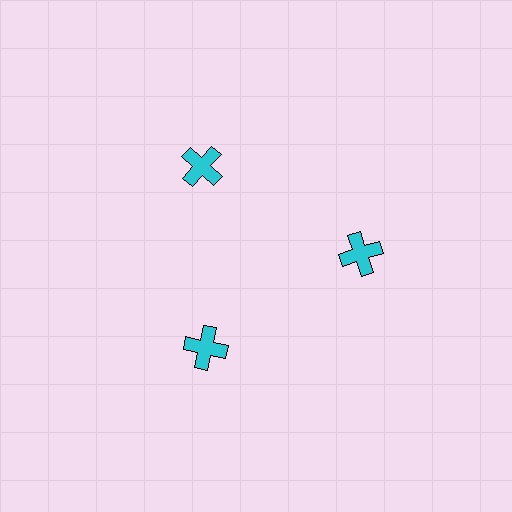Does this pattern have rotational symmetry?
Yes, this pattern has 3-fold rotational symmetry. It looks the same after rotating 120 degrees around the center.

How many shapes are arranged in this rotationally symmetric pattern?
There are 3 shapes, arranged in 3 groups of 1.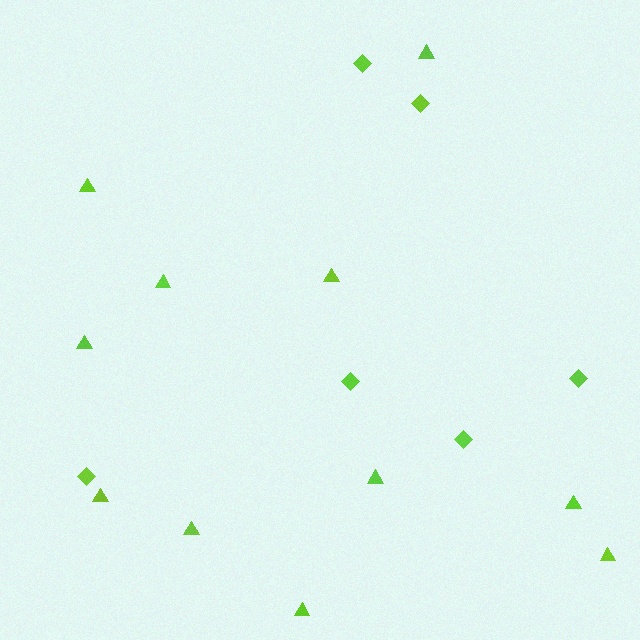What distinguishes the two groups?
There are 2 groups: one group of triangles (11) and one group of diamonds (6).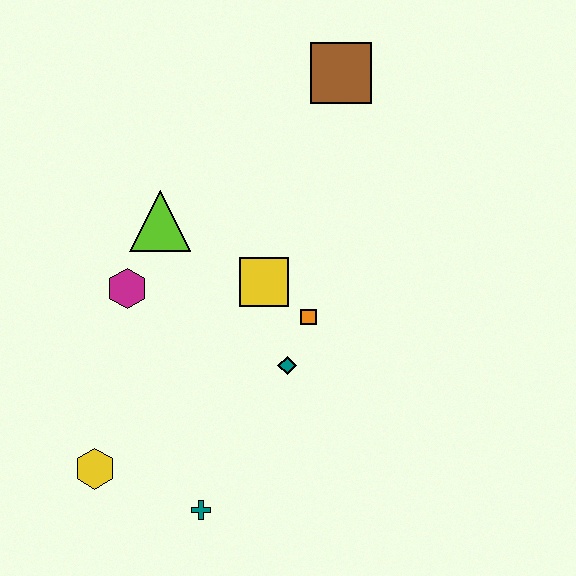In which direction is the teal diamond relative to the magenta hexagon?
The teal diamond is to the right of the magenta hexagon.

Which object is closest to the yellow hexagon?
The teal cross is closest to the yellow hexagon.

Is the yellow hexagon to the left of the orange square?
Yes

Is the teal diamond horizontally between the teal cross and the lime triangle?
No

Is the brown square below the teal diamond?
No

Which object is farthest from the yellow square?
The yellow hexagon is farthest from the yellow square.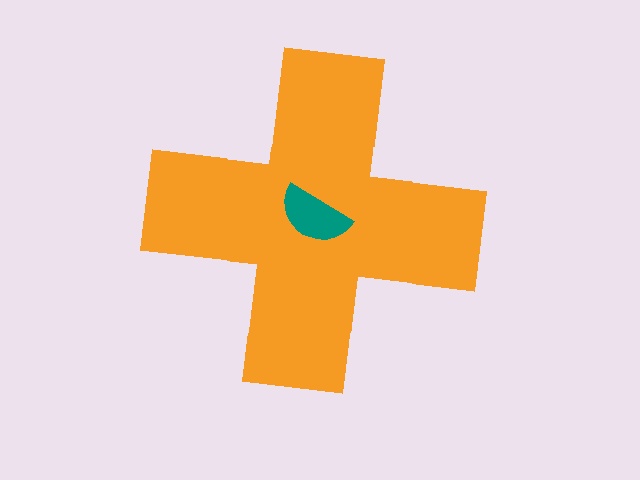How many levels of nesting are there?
2.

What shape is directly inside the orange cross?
The teal semicircle.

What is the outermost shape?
The orange cross.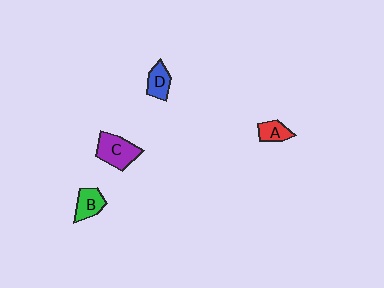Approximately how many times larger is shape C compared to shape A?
Approximately 1.8 times.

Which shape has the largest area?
Shape C (purple).